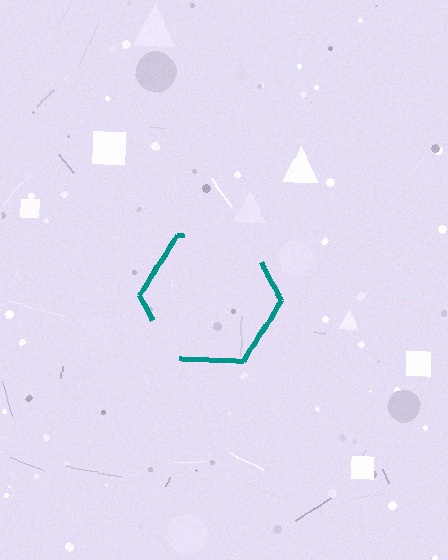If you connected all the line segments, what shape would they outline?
They would outline a hexagon.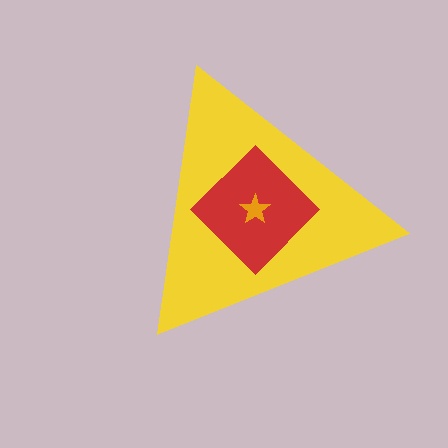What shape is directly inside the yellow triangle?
The red diamond.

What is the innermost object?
The orange star.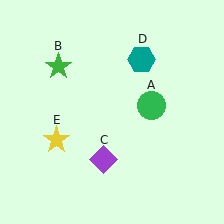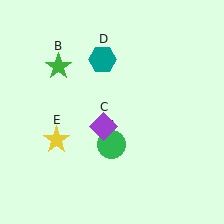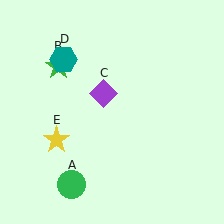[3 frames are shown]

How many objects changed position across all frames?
3 objects changed position: green circle (object A), purple diamond (object C), teal hexagon (object D).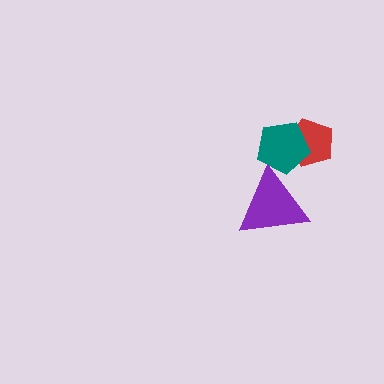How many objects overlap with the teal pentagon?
2 objects overlap with the teal pentagon.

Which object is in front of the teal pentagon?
The purple triangle is in front of the teal pentagon.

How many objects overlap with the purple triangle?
1 object overlaps with the purple triangle.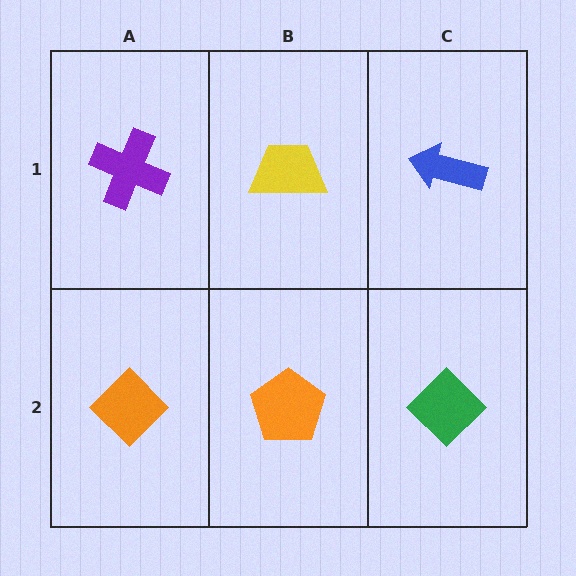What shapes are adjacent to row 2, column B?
A yellow trapezoid (row 1, column B), an orange diamond (row 2, column A), a green diamond (row 2, column C).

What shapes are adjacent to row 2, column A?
A purple cross (row 1, column A), an orange pentagon (row 2, column B).